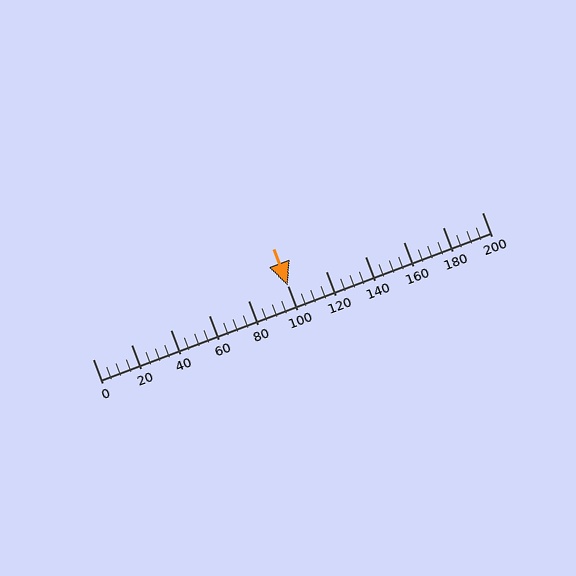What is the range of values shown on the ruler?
The ruler shows values from 0 to 200.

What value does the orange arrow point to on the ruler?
The orange arrow points to approximately 100.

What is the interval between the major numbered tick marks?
The major tick marks are spaced 20 units apart.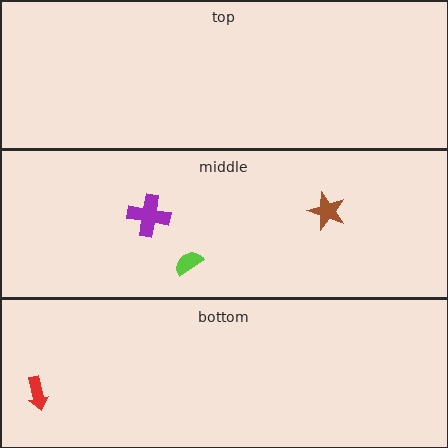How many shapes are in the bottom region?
1.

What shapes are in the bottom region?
The red arrow.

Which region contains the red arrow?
The bottom region.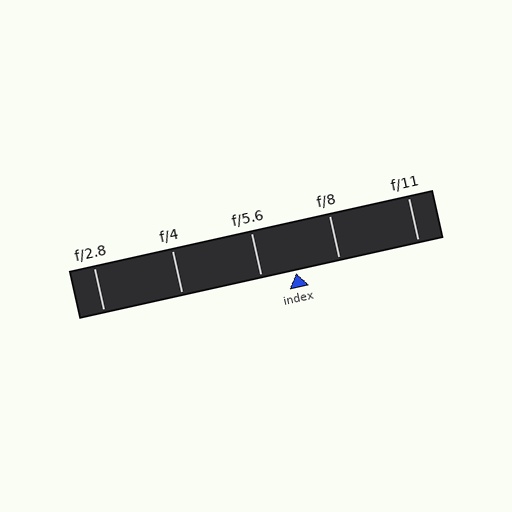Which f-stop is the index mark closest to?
The index mark is closest to f/5.6.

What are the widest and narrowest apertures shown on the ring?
The widest aperture shown is f/2.8 and the narrowest is f/11.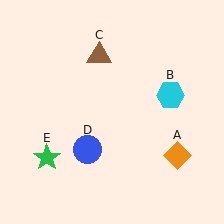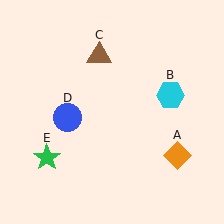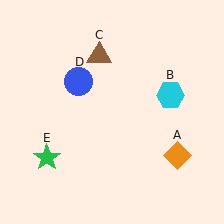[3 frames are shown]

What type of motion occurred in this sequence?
The blue circle (object D) rotated clockwise around the center of the scene.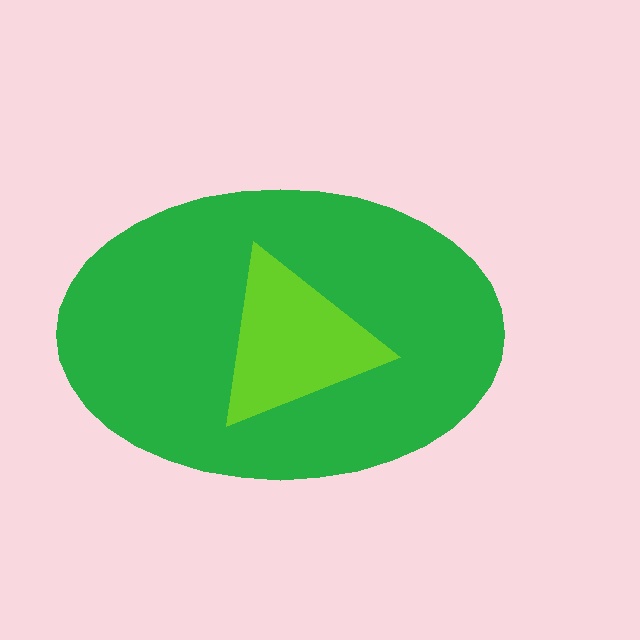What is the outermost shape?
The green ellipse.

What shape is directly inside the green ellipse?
The lime triangle.